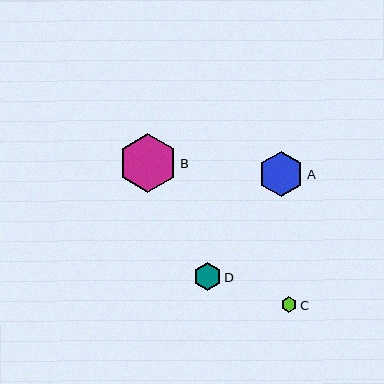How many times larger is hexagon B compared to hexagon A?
Hexagon B is approximately 1.3 times the size of hexagon A.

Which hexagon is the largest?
Hexagon B is the largest with a size of approximately 58 pixels.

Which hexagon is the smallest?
Hexagon C is the smallest with a size of approximately 16 pixels.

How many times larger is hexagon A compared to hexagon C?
Hexagon A is approximately 2.8 times the size of hexagon C.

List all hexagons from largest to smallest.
From largest to smallest: B, A, D, C.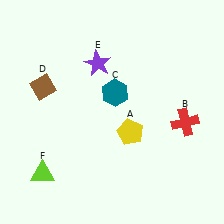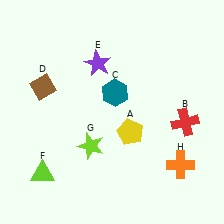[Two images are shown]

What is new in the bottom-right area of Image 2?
An orange cross (H) was added in the bottom-right area of Image 2.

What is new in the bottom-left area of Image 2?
A lime star (G) was added in the bottom-left area of Image 2.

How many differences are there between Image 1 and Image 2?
There are 2 differences between the two images.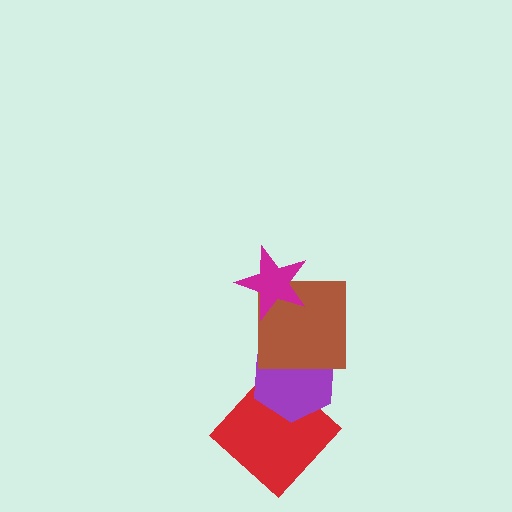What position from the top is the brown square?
The brown square is 2nd from the top.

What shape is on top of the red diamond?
The purple hexagon is on top of the red diamond.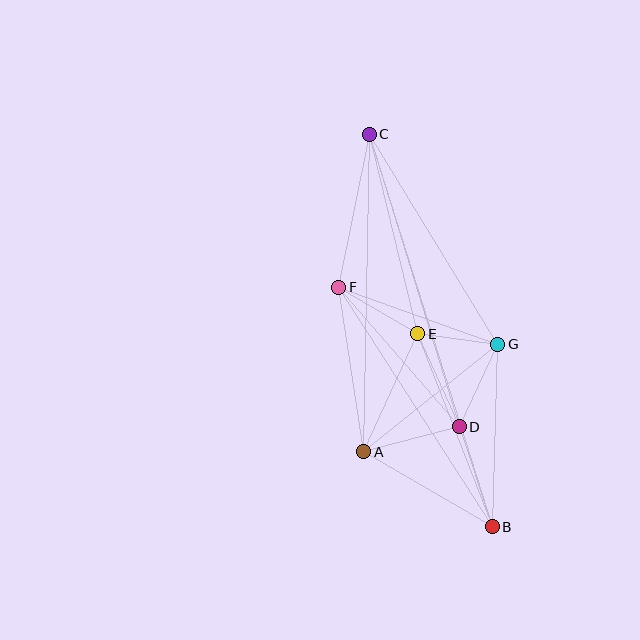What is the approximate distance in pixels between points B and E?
The distance between B and E is approximately 207 pixels.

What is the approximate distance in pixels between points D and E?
The distance between D and E is approximately 102 pixels.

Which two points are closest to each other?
Points E and G are closest to each other.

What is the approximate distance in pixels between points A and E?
The distance between A and E is approximately 130 pixels.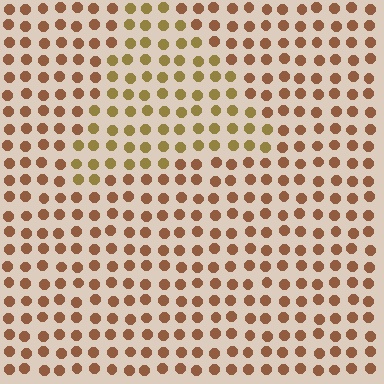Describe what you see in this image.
The image is filled with small brown elements in a uniform arrangement. A triangle-shaped region is visible where the elements are tinted to a slightly different hue, forming a subtle color boundary.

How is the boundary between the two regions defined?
The boundary is defined purely by a slight shift in hue (about 29 degrees). Spacing, size, and orientation are identical on both sides.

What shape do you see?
I see a triangle.